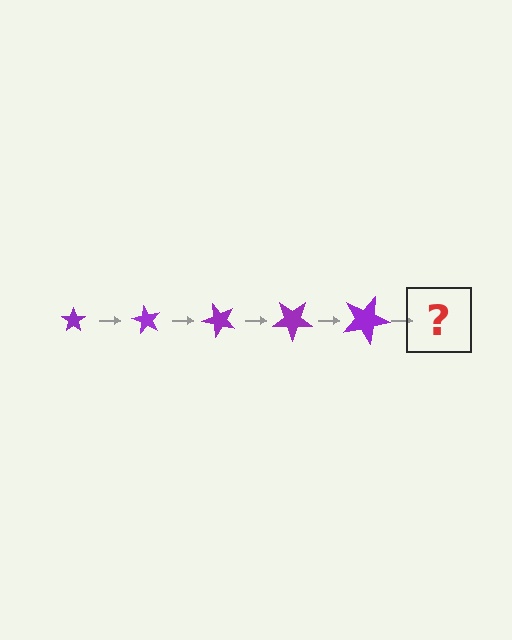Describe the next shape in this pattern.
It should be a star, larger than the previous one and rotated 300 degrees from the start.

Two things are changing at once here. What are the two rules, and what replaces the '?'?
The two rules are that the star grows larger each step and it rotates 60 degrees each step. The '?' should be a star, larger than the previous one and rotated 300 degrees from the start.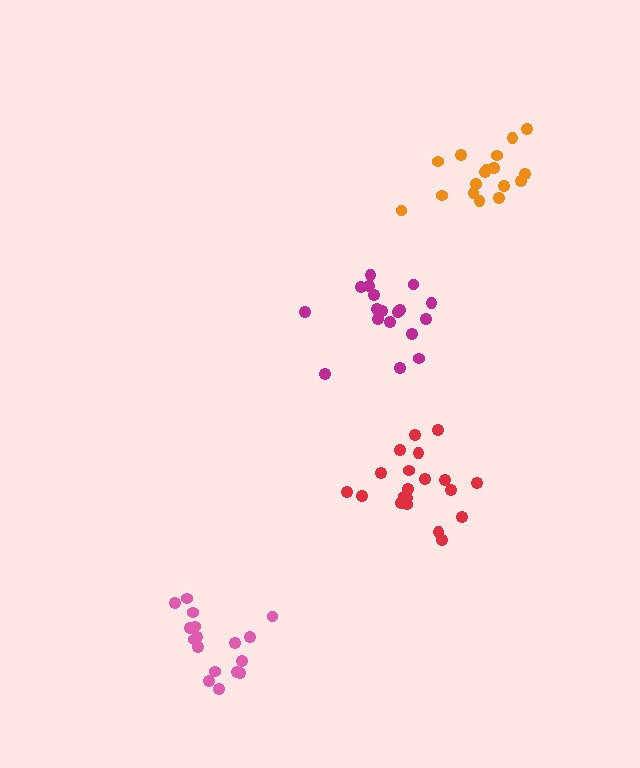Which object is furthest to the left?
The pink cluster is leftmost.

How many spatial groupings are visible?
There are 4 spatial groupings.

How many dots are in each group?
Group 1: 17 dots, Group 2: 20 dots, Group 3: 17 dots, Group 4: 18 dots (72 total).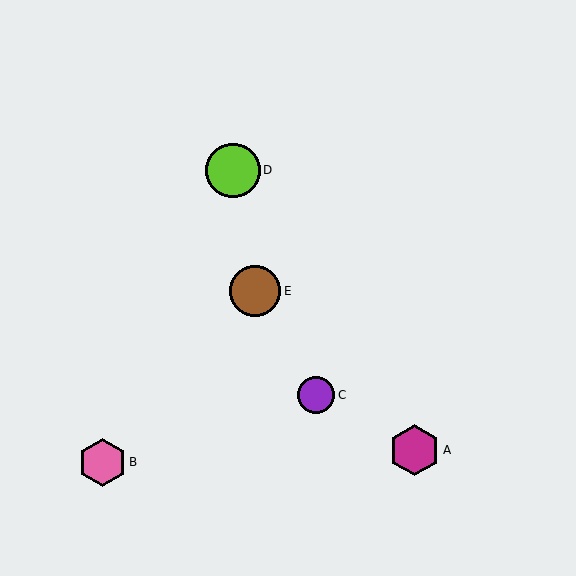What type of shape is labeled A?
Shape A is a magenta hexagon.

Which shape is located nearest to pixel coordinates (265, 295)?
The brown circle (labeled E) at (255, 291) is nearest to that location.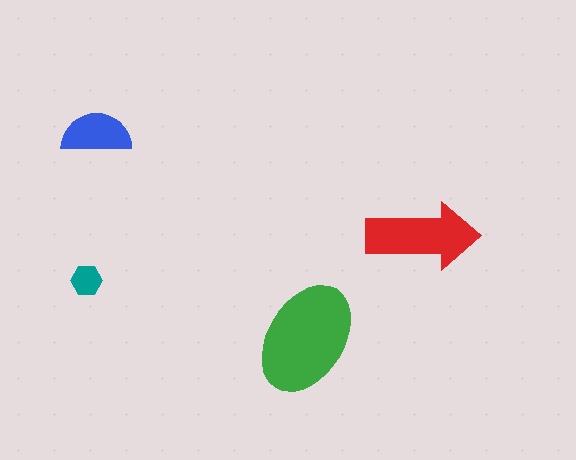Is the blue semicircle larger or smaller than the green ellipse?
Smaller.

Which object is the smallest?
The teal hexagon.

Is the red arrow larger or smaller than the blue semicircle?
Larger.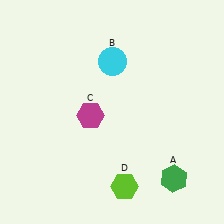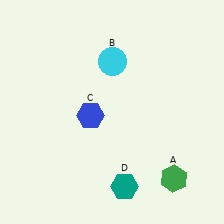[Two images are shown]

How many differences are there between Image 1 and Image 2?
There are 2 differences between the two images.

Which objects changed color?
C changed from magenta to blue. D changed from lime to teal.